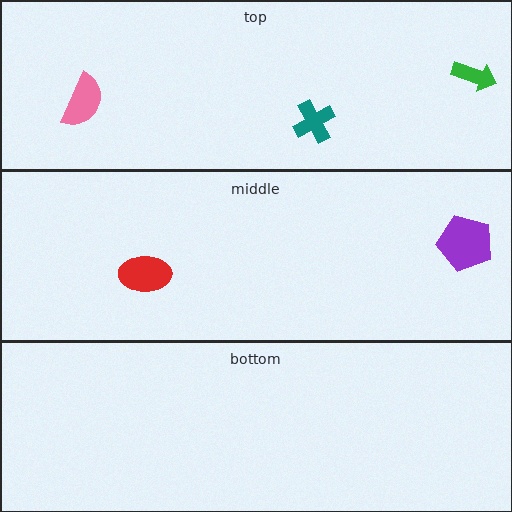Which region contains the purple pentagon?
The middle region.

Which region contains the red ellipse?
The middle region.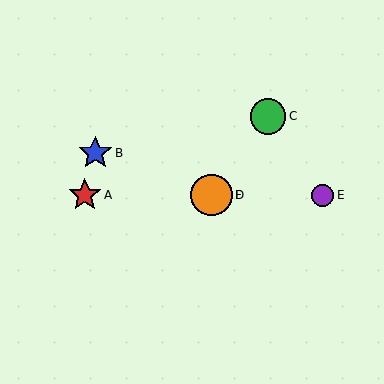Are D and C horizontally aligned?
No, D is at y≈195 and C is at y≈116.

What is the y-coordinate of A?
Object A is at y≈195.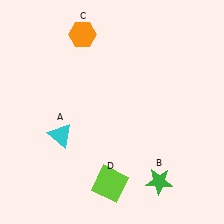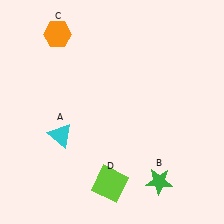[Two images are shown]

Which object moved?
The orange hexagon (C) moved left.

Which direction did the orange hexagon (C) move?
The orange hexagon (C) moved left.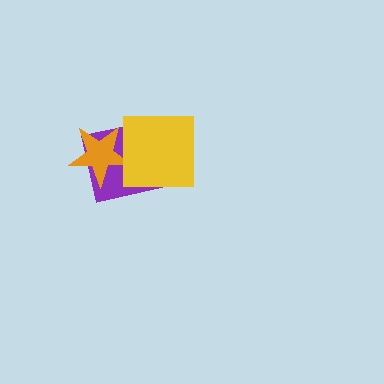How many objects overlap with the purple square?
2 objects overlap with the purple square.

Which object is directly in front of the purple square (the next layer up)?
The orange star is directly in front of the purple square.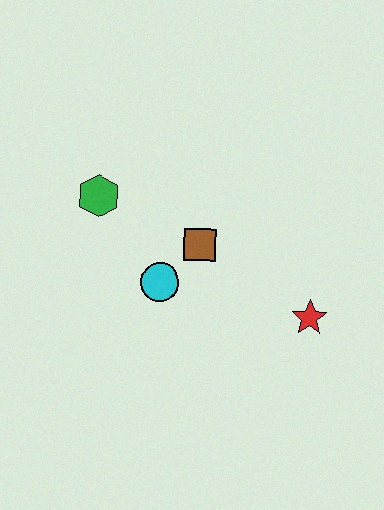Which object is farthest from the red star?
The green hexagon is farthest from the red star.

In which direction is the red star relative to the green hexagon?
The red star is to the right of the green hexagon.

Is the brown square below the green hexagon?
Yes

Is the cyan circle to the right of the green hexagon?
Yes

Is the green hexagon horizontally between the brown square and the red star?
No